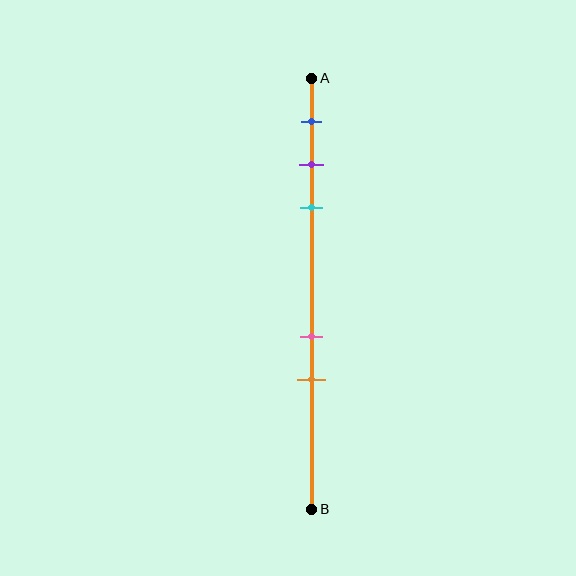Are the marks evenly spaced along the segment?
No, the marks are not evenly spaced.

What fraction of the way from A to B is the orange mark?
The orange mark is approximately 70% (0.7) of the way from A to B.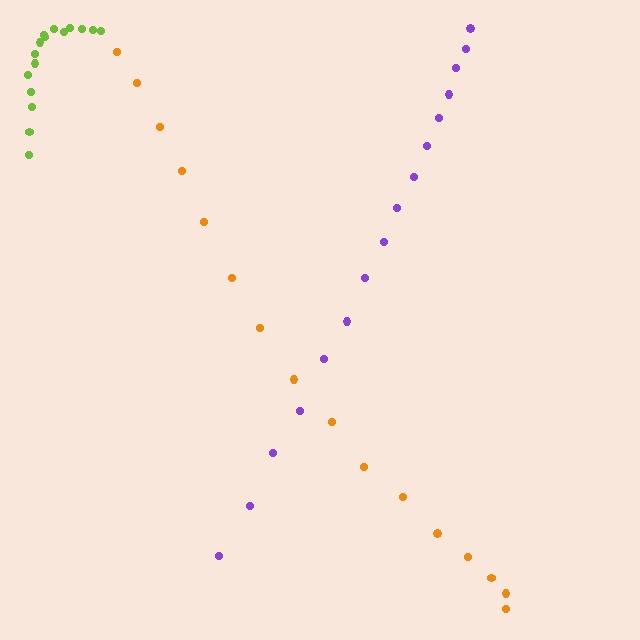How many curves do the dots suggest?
There are 3 distinct paths.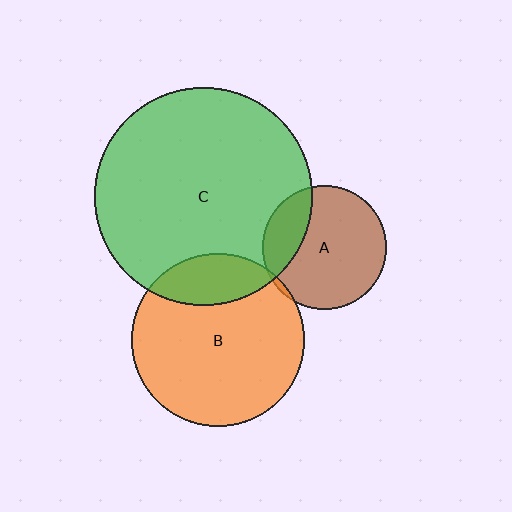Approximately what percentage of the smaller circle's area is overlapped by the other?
Approximately 25%.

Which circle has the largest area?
Circle C (green).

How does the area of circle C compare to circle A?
Approximately 3.1 times.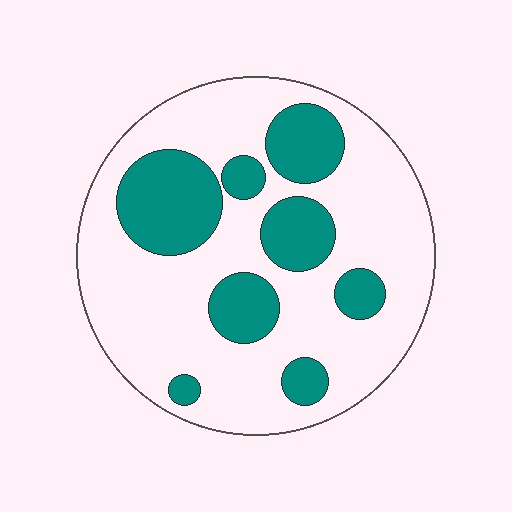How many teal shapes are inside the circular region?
8.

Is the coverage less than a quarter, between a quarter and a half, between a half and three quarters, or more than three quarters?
Between a quarter and a half.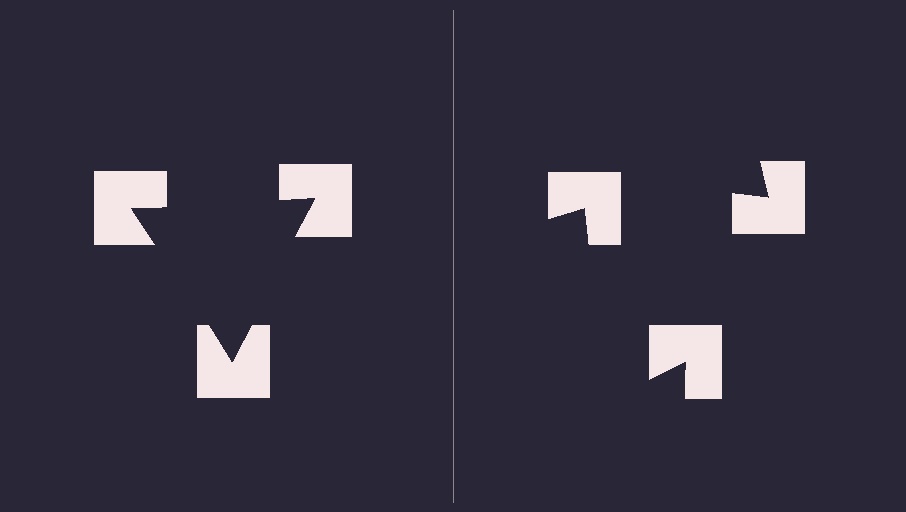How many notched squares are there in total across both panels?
6 — 3 on each side.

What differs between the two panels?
The notched squares are positioned identically on both sides; only the wedge orientations differ. On the left they align to a triangle; on the right they are misaligned.